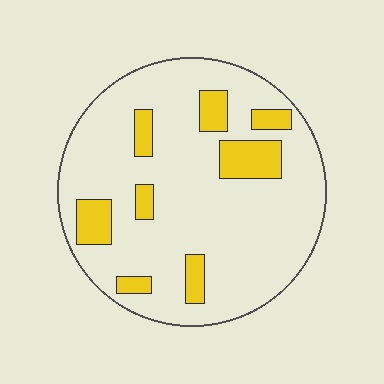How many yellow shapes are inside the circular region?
8.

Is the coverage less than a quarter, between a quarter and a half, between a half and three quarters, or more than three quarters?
Less than a quarter.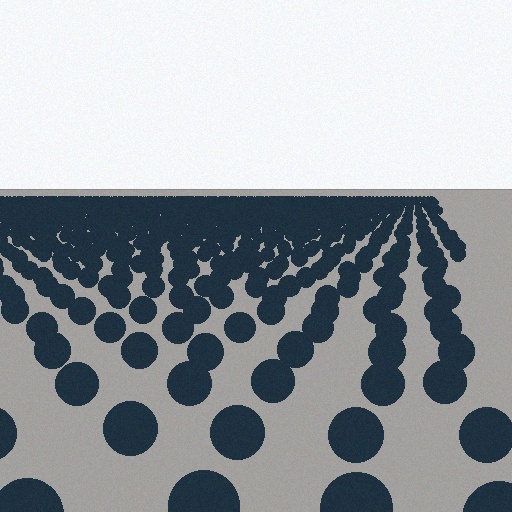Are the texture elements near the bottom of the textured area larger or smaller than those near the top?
Larger. Near the bottom, elements are closer to the viewer and appear at a bigger on-screen size.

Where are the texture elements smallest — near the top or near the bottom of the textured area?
Near the top.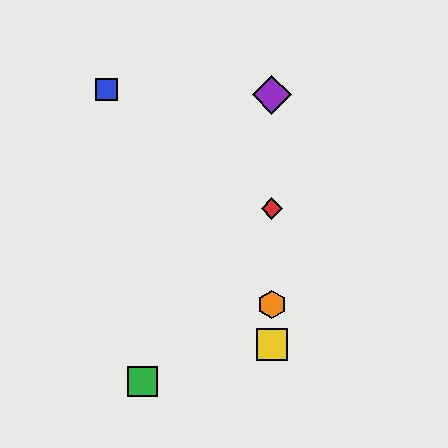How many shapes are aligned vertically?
4 shapes (the red diamond, the yellow square, the purple diamond, the orange hexagon) are aligned vertically.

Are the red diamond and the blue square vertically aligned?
No, the red diamond is at x≈272 and the blue square is at x≈107.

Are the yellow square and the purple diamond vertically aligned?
Yes, both are at x≈272.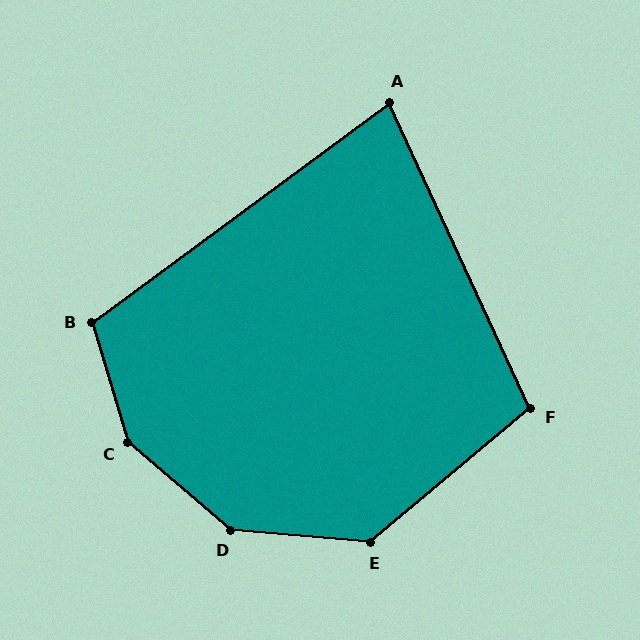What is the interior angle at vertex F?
Approximately 105 degrees (obtuse).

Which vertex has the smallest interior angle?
A, at approximately 78 degrees.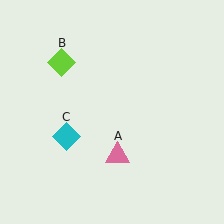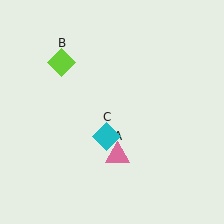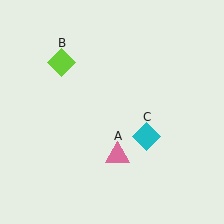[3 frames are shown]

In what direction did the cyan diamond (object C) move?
The cyan diamond (object C) moved right.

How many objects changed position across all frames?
1 object changed position: cyan diamond (object C).